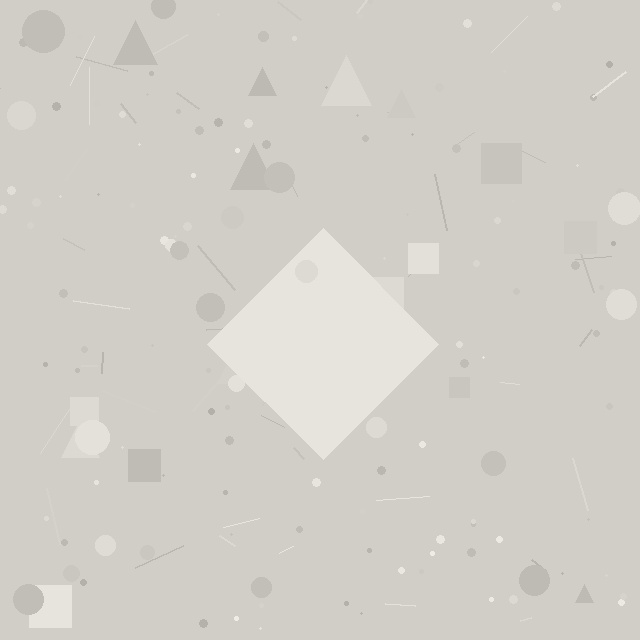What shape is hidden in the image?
A diamond is hidden in the image.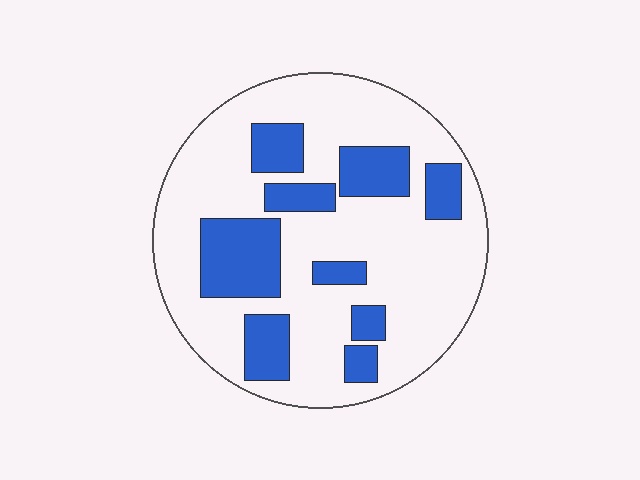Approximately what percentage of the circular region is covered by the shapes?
Approximately 25%.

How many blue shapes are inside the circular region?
9.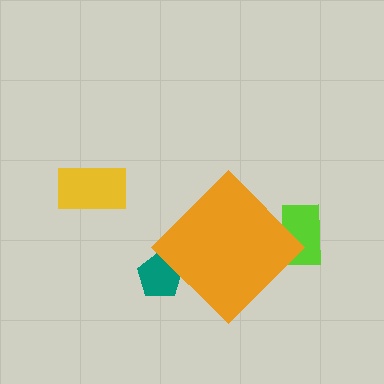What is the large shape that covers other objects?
An orange diamond.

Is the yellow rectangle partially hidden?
No, the yellow rectangle is fully visible.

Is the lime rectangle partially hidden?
Yes, the lime rectangle is partially hidden behind the orange diamond.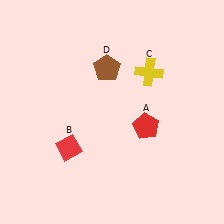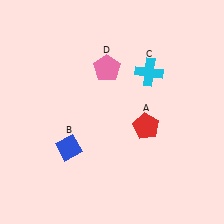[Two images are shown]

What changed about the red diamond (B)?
In Image 1, B is red. In Image 2, it changed to blue.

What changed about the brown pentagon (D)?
In Image 1, D is brown. In Image 2, it changed to pink.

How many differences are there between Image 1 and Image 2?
There are 3 differences between the two images.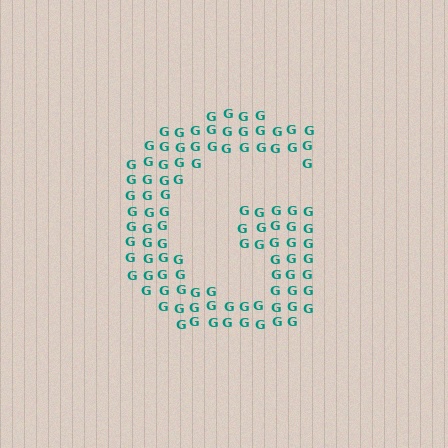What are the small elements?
The small elements are letter G's.